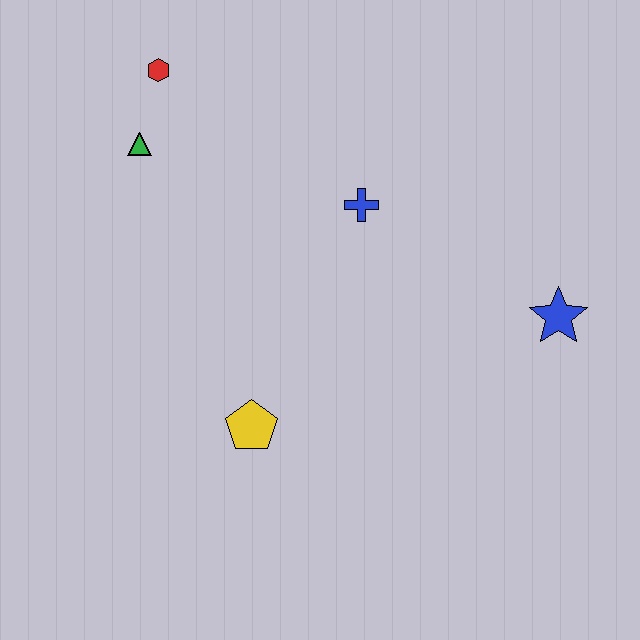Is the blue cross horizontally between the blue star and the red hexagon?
Yes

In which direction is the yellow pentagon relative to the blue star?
The yellow pentagon is to the left of the blue star.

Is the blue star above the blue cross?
No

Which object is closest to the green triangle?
The red hexagon is closest to the green triangle.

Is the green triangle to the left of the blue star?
Yes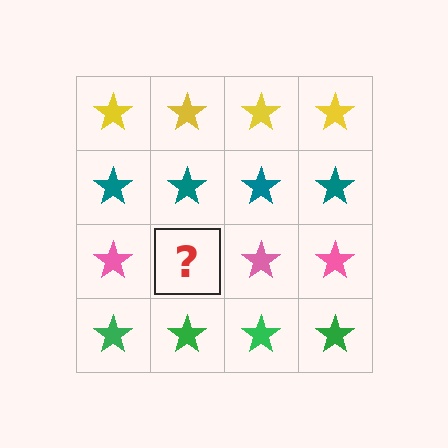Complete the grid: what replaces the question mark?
The question mark should be replaced with a pink star.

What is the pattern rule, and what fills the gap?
The rule is that each row has a consistent color. The gap should be filled with a pink star.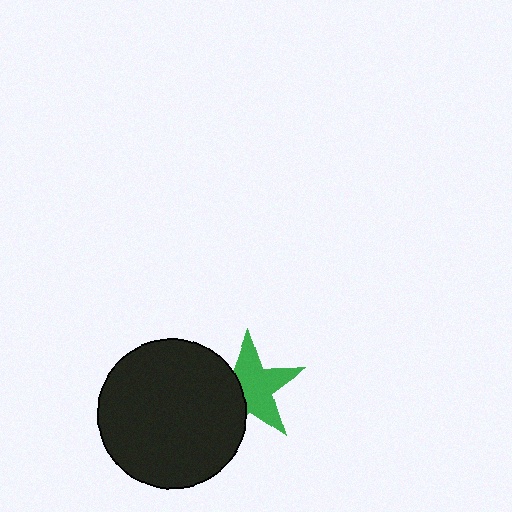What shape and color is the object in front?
The object in front is a black circle.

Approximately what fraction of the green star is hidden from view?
Roughly 36% of the green star is hidden behind the black circle.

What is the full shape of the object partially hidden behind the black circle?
The partially hidden object is a green star.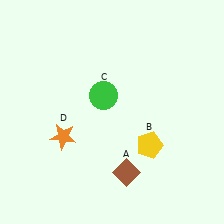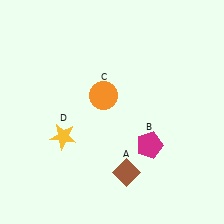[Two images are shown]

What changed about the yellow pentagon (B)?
In Image 1, B is yellow. In Image 2, it changed to magenta.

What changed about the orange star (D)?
In Image 1, D is orange. In Image 2, it changed to yellow.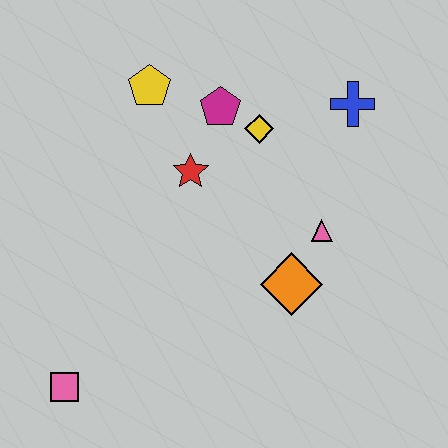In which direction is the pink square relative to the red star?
The pink square is below the red star.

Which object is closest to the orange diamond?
The pink triangle is closest to the orange diamond.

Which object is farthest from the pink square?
The blue cross is farthest from the pink square.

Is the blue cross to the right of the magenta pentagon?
Yes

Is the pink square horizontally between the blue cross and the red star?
No